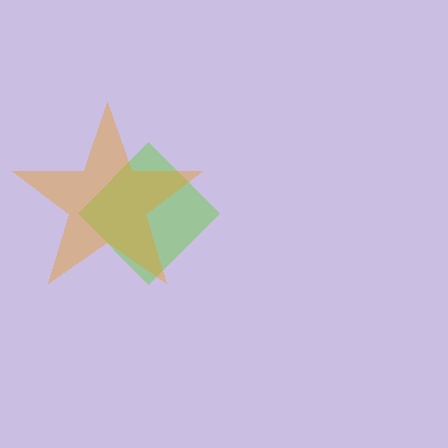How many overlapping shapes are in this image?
There are 2 overlapping shapes in the image.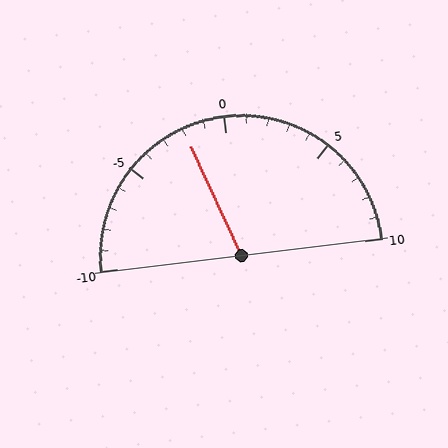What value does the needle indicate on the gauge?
The needle indicates approximately -2.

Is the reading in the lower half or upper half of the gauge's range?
The reading is in the lower half of the range (-10 to 10).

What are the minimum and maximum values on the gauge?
The gauge ranges from -10 to 10.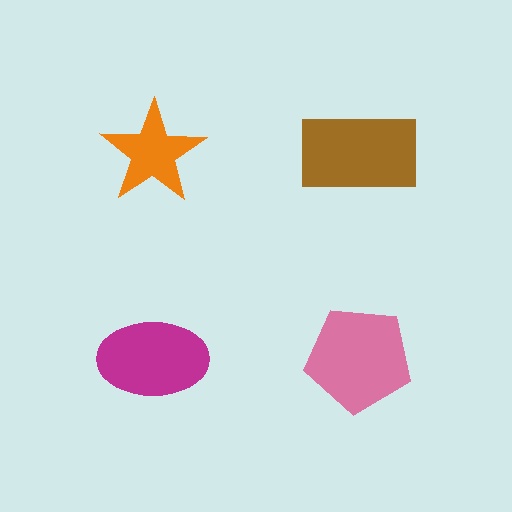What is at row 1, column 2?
A brown rectangle.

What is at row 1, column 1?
An orange star.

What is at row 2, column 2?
A pink pentagon.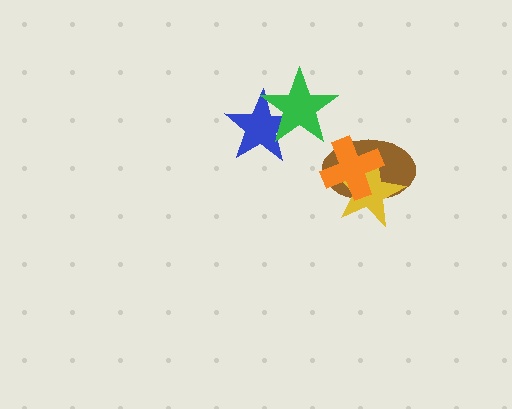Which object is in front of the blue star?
The green star is in front of the blue star.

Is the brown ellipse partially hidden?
Yes, it is partially covered by another shape.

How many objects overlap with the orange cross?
2 objects overlap with the orange cross.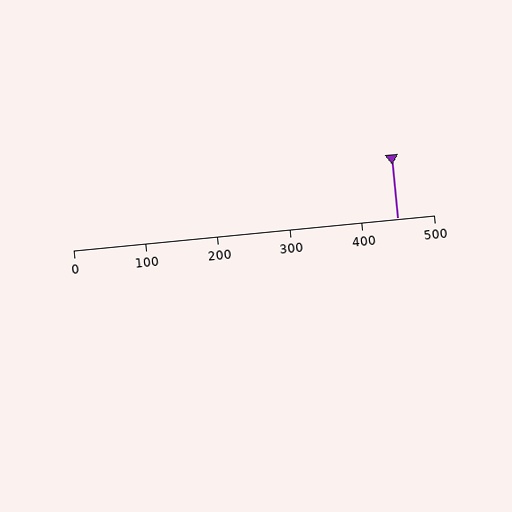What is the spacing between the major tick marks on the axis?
The major ticks are spaced 100 apart.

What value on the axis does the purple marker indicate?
The marker indicates approximately 450.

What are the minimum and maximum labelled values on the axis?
The axis runs from 0 to 500.